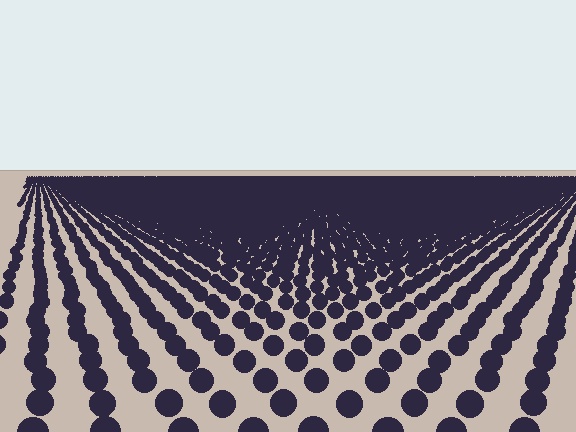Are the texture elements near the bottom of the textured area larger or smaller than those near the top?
Larger. Near the bottom, elements are closer to the viewer and appear at a bigger on-screen size.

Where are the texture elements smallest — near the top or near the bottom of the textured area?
Near the top.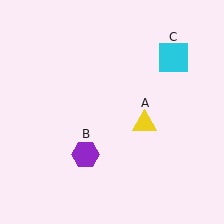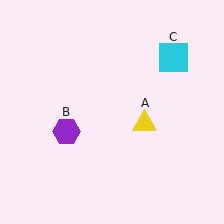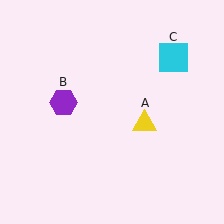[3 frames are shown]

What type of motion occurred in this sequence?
The purple hexagon (object B) rotated clockwise around the center of the scene.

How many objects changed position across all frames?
1 object changed position: purple hexagon (object B).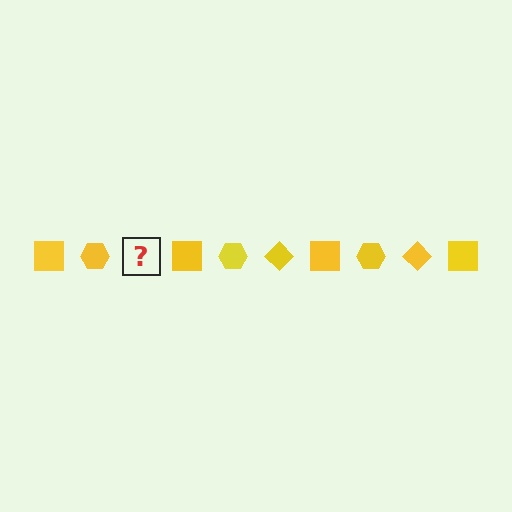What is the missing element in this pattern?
The missing element is a yellow diamond.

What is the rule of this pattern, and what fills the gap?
The rule is that the pattern cycles through square, hexagon, diamond shapes in yellow. The gap should be filled with a yellow diamond.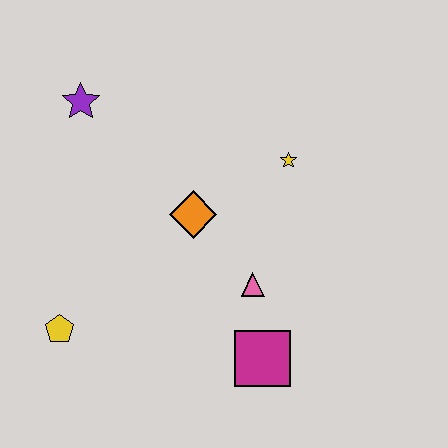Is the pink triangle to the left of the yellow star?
Yes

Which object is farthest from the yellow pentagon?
The yellow star is farthest from the yellow pentagon.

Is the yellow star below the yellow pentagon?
No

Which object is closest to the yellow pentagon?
The orange diamond is closest to the yellow pentagon.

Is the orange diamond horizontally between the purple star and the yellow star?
Yes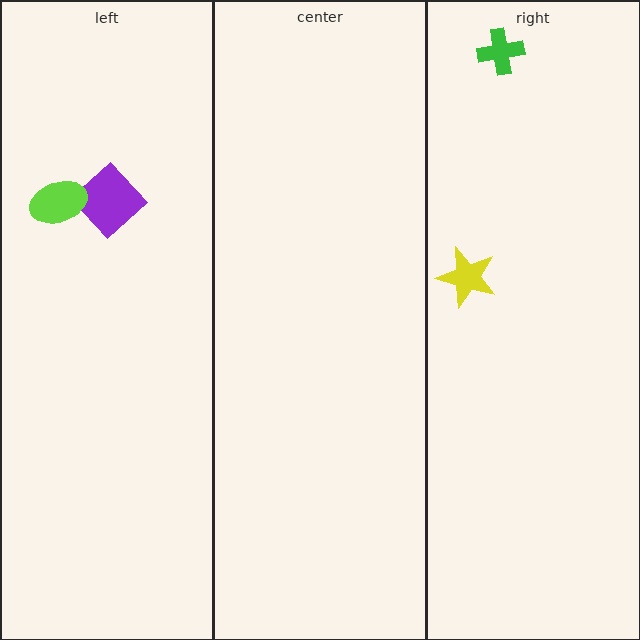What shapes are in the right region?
The yellow star, the green cross.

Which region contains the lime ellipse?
The left region.